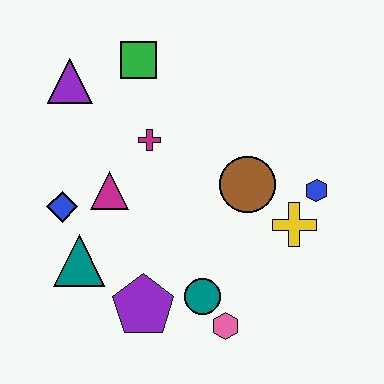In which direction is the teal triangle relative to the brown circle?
The teal triangle is to the left of the brown circle.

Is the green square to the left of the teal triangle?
No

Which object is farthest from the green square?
The pink hexagon is farthest from the green square.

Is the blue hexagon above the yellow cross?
Yes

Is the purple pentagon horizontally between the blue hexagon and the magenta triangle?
Yes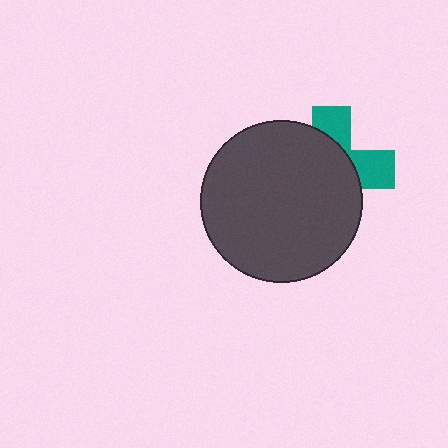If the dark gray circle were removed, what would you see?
You would see the complete teal cross.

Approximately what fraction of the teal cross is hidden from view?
Roughly 66% of the teal cross is hidden behind the dark gray circle.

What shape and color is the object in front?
The object in front is a dark gray circle.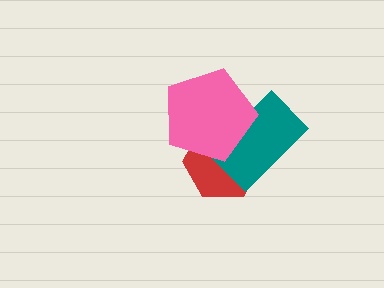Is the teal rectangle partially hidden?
Yes, it is partially covered by another shape.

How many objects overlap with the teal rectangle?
2 objects overlap with the teal rectangle.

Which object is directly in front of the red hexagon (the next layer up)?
The teal rectangle is directly in front of the red hexagon.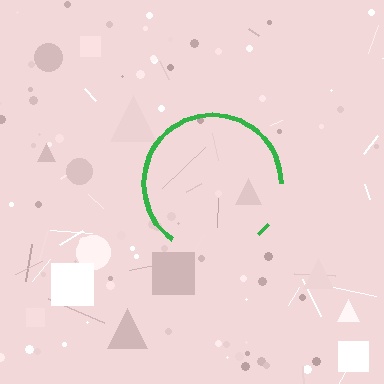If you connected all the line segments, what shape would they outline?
They would outline a circle.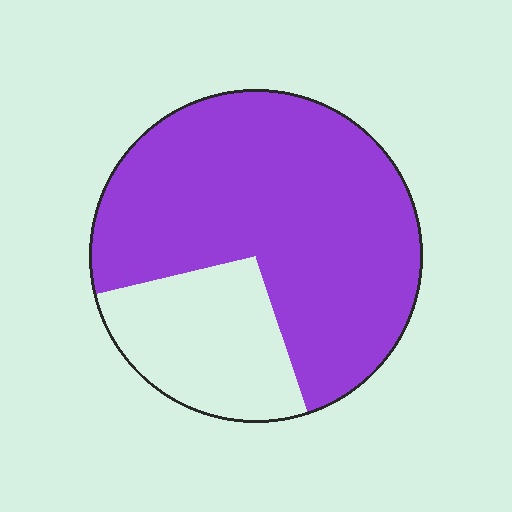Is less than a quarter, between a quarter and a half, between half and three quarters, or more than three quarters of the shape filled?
Between half and three quarters.